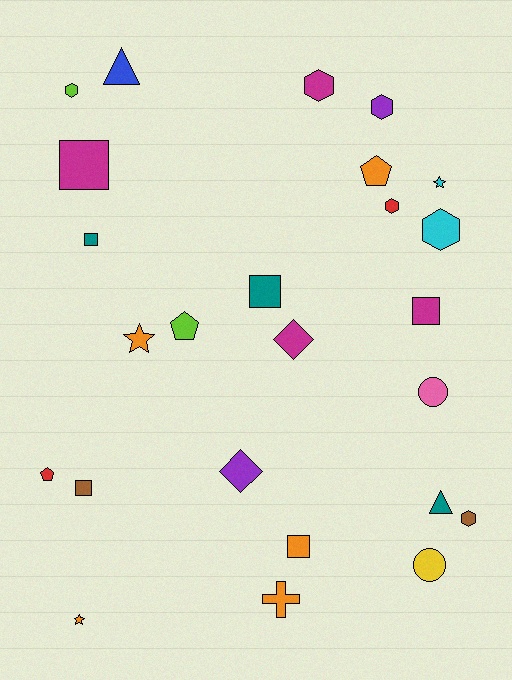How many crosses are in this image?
There is 1 cross.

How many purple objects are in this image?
There are 2 purple objects.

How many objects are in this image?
There are 25 objects.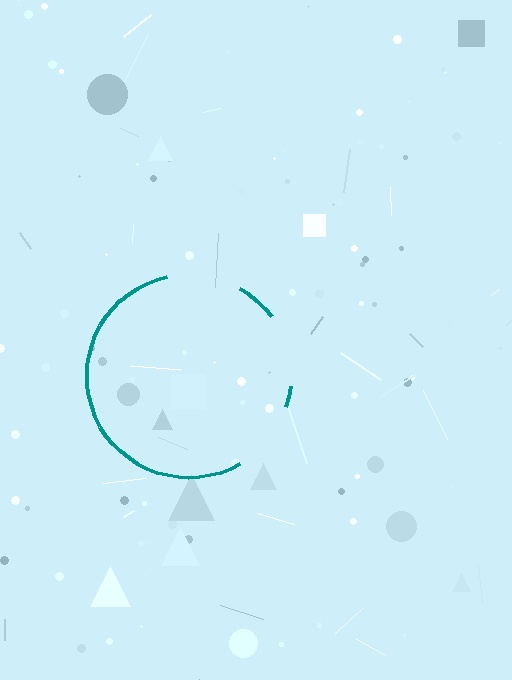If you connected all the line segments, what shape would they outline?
They would outline a circle.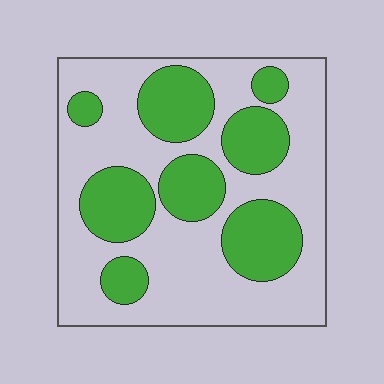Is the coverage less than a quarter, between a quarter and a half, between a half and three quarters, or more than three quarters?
Between a quarter and a half.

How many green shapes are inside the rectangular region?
8.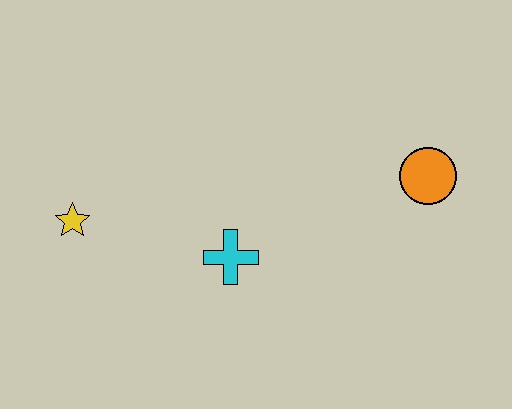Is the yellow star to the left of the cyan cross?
Yes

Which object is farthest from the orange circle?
The yellow star is farthest from the orange circle.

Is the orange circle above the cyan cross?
Yes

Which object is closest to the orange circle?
The cyan cross is closest to the orange circle.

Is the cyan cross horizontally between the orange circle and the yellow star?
Yes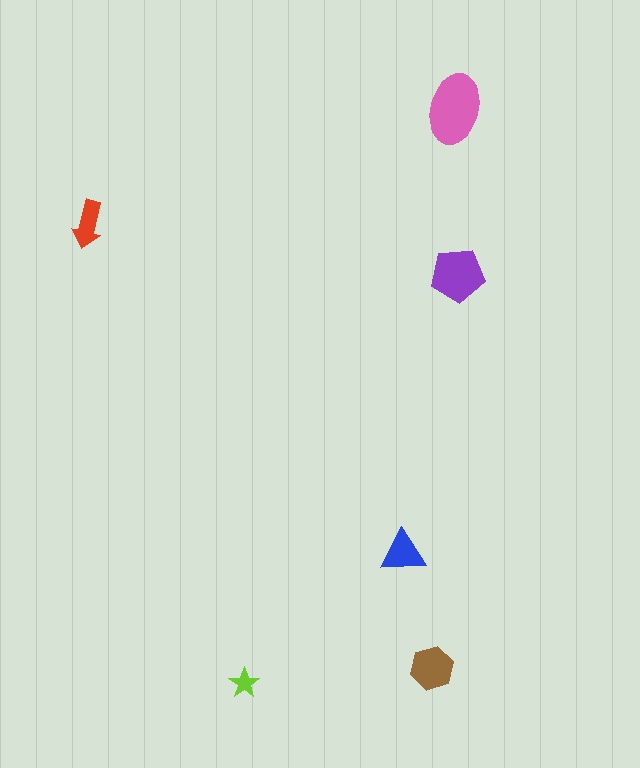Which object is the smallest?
The lime star.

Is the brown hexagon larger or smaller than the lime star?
Larger.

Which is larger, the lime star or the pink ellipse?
The pink ellipse.